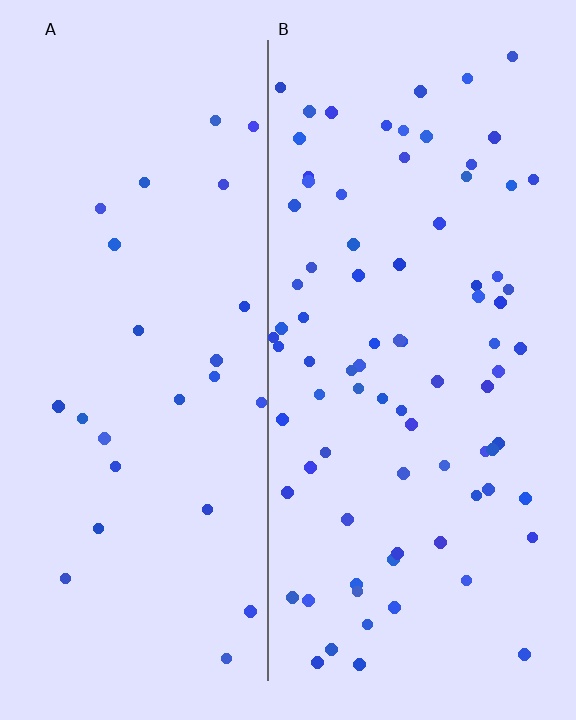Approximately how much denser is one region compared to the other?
Approximately 3.2× — region B over region A.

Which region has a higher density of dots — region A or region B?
B (the right).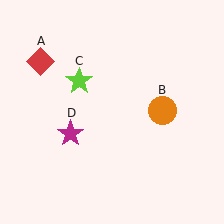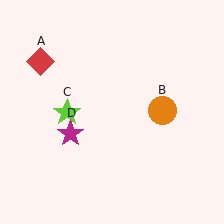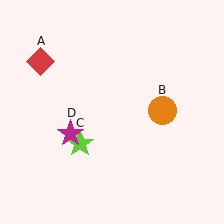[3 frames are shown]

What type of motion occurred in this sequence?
The lime star (object C) rotated counterclockwise around the center of the scene.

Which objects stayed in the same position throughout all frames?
Red diamond (object A) and orange circle (object B) and magenta star (object D) remained stationary.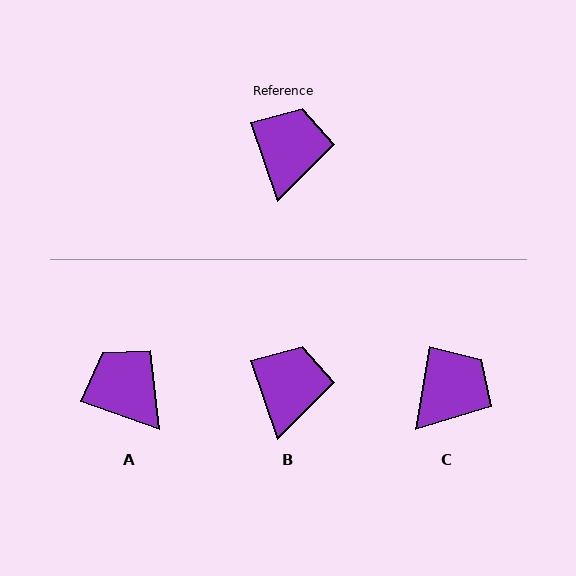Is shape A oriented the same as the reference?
No, it is off by about 51 degrees.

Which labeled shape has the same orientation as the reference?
B.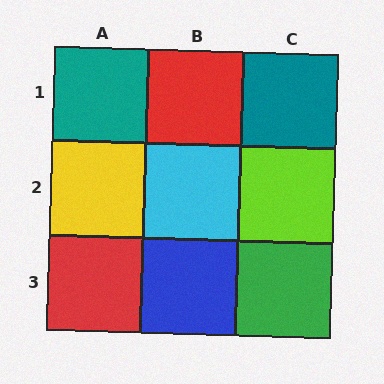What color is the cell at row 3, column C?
Green.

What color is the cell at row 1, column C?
Teal.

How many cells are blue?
1 cell is blue.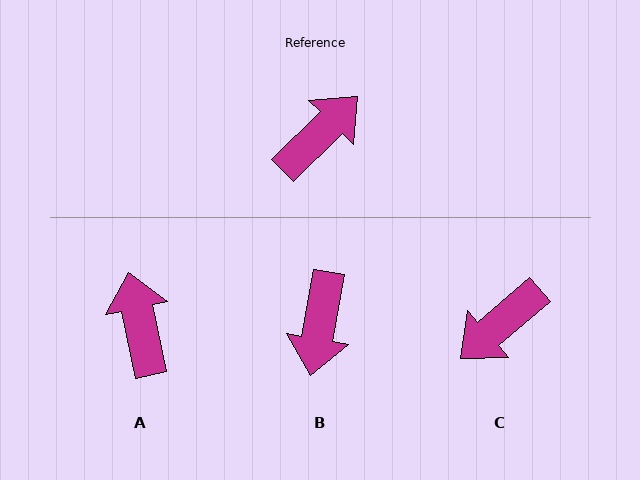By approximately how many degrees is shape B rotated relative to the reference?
Approximately 145 degrees clockwise.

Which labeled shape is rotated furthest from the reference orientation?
C, about 176 degrees away.